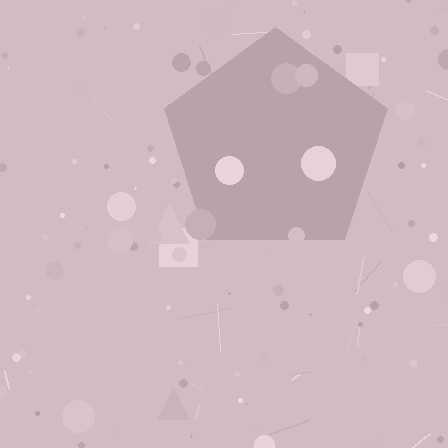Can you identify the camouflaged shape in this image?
The camouflaged shape is a pentagon.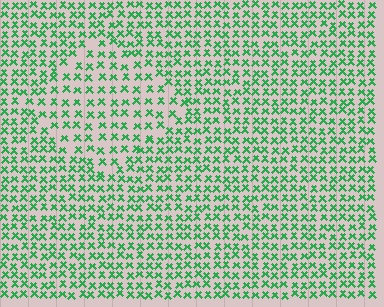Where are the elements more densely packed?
The elements are more densely packed outside the diamond boundary.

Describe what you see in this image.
The image contains small green elements arranged at two different densities. A diamond-shaped region is visible where the elements are less densely packed than the surrounding area.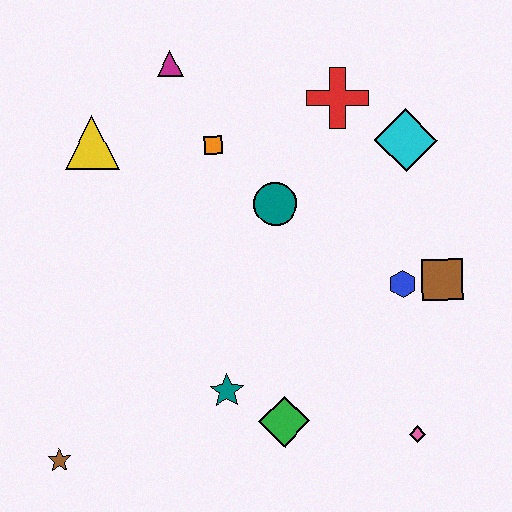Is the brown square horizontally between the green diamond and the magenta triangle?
No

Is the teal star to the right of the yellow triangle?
Yes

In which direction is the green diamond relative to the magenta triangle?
The green diamond is below the magenta triangle.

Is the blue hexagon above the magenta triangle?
No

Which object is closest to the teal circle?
The orange square is closest to the teal circle.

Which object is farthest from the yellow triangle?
The pink diamond is farthest from the yellow triangle.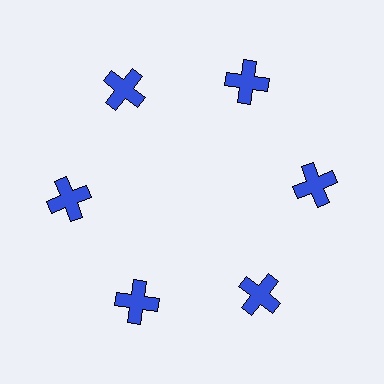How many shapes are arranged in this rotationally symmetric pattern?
There are 6 shapes, arranged in 6 groups of 1.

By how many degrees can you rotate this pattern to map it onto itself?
The pattern maps onto itself every 60 degrees of rotation.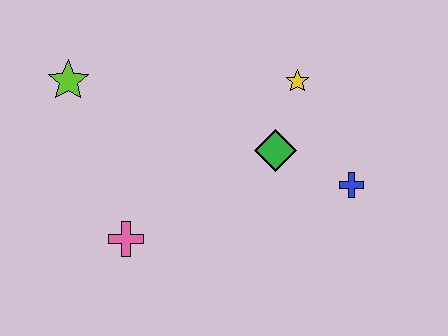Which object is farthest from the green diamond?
The lime star is farthest from the green diamond.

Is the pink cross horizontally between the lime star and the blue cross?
Yes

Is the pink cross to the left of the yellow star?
Yes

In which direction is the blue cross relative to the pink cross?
The blue cross is to the right of the pink cross.